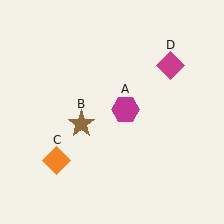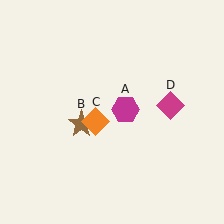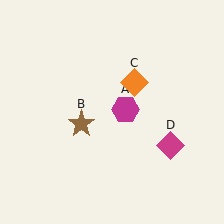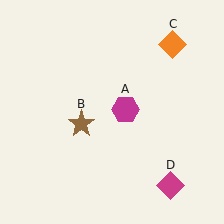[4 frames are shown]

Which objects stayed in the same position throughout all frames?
Magenta hexagon (object A) and brown star (object B) remained stationary.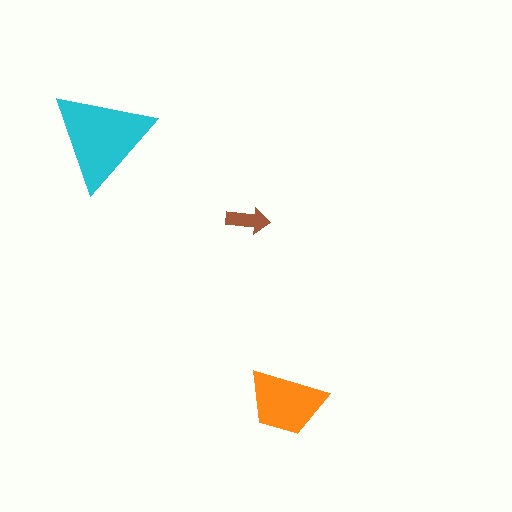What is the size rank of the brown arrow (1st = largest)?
3rd.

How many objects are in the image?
There are 3 objects in the image.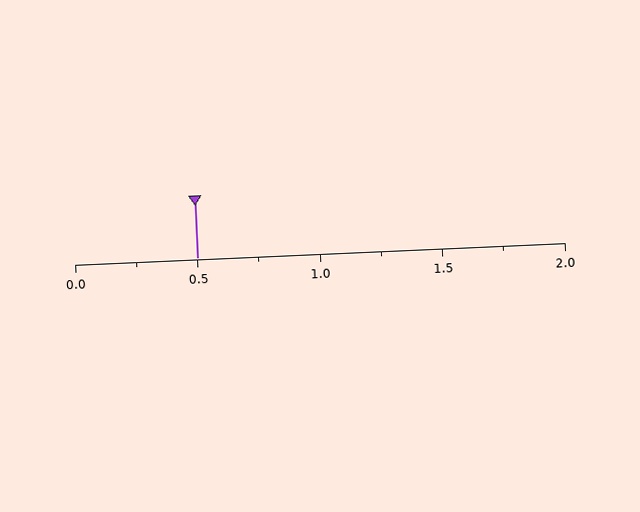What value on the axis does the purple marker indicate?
The marker indicates approximately 0.5.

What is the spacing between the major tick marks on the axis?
The major ticks are spaced 0.5 apart.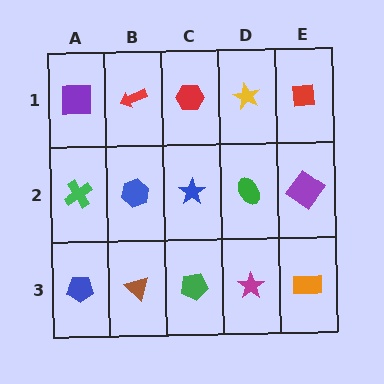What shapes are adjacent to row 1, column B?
A blue hexagon (row 2, column B), a purple square (row 1, column A), a red hexagon (row 1, column C).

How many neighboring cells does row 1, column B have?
3.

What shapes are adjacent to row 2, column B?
A red arrow (row 1, column B), a brown triangle (row 3, column B), a green cross (row 2, column A), a blue star (row 2, column C).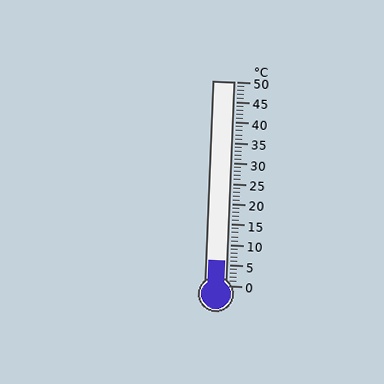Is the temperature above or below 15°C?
The temperature is below 15°C.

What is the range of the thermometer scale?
The thermometer scale ranges from 0°C to 50°C.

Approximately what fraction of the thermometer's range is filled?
The thermometer is filled to approximately 10% of its range.